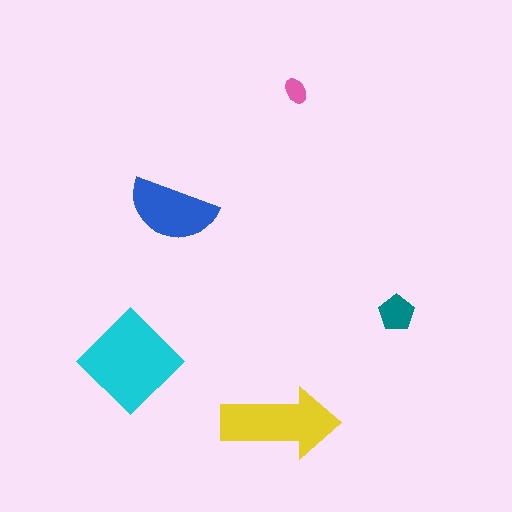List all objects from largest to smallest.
The cyan diamond, the yellow arrow, the blue semicircle, the teal pentagon, the pink ellipse.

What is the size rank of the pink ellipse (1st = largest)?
5th.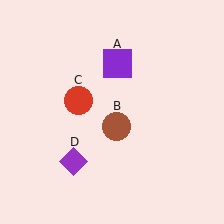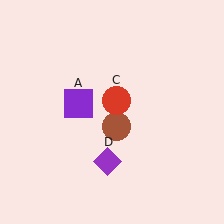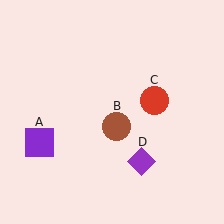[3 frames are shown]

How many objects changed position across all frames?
3 objects changed position: purple square (object A), red circle (object C), purple diamond (object D).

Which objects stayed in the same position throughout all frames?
Brown circle (object B) remained stationary.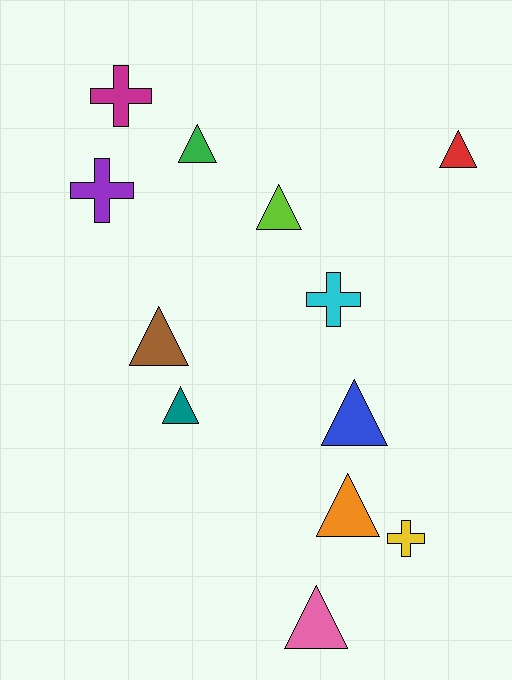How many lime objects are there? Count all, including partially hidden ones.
There is 1 lime object.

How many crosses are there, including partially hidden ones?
There are 4 crosses.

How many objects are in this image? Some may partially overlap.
There are 12 objects.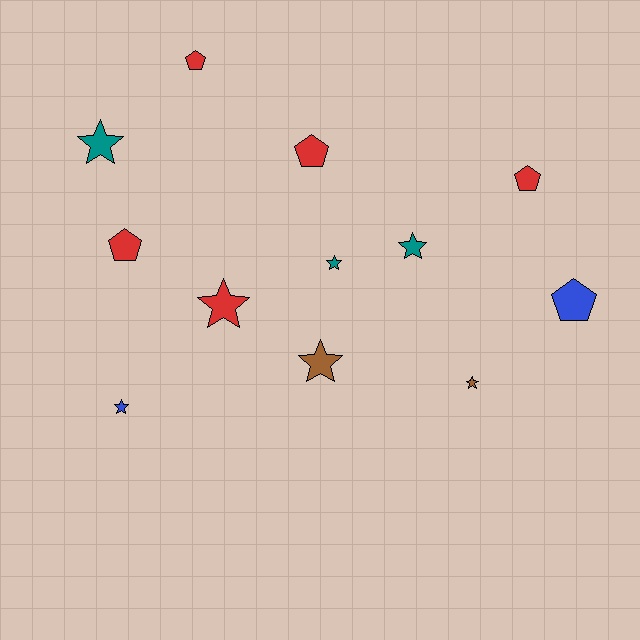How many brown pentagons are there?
There are no brown pentagons.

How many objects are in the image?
There are 12 objects.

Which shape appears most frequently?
Star, with 7 objects.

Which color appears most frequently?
Red, with 5 objects.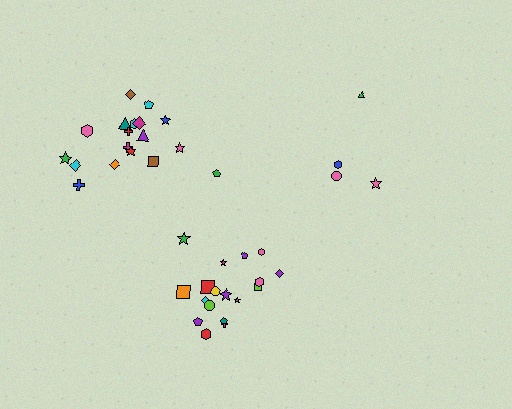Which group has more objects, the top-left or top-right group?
The top-left group.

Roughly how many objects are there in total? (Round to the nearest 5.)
Roughly 40 objects in total.